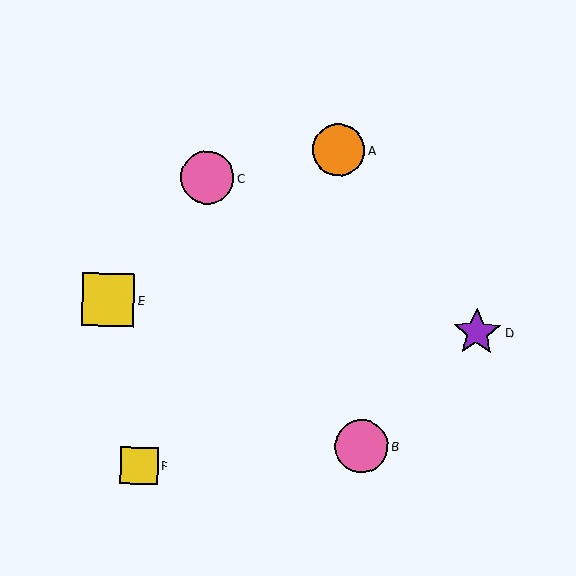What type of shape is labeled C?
Shape C is a pink circle.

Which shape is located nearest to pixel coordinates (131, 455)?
The yellow square (labeled F) at (139, 466) is nearest to that location.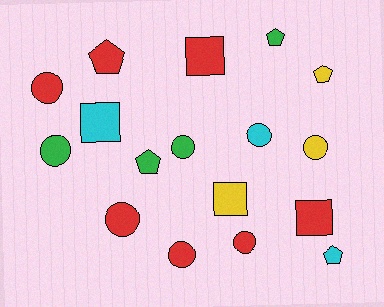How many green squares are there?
There are no green squares.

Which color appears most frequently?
Red, with 7 objects.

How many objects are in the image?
There are 17 objects.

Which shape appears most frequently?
Circle, with 8 objects.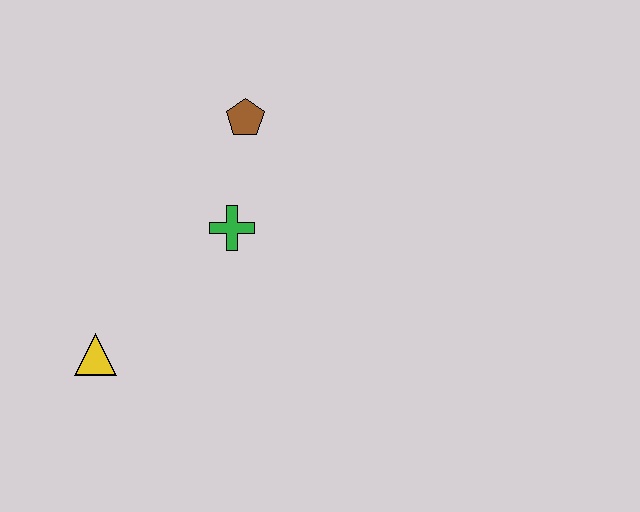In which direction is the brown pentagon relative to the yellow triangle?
The brown pentagon is above the yellow triangle.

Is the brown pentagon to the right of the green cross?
Yes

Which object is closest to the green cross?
The brown pentagon is closest to the green cross.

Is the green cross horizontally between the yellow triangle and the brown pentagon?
Yes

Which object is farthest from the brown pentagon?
The yellow triangle is farthest from the brown pentagon.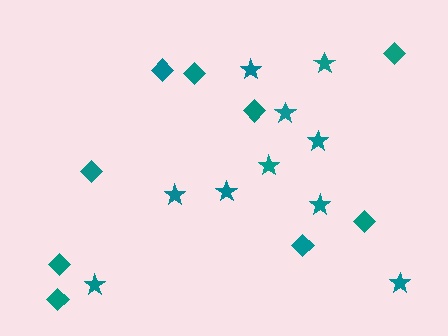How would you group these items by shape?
There are 2 groups: one group of stars (10) and one group of diamonds (9).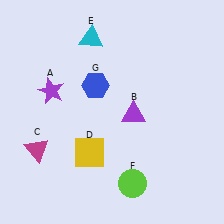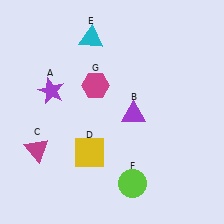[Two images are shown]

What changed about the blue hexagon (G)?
In Image 1, G is blue. In Image 2, it changed to magenta.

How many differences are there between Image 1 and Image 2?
There is 1 difference between the two images.